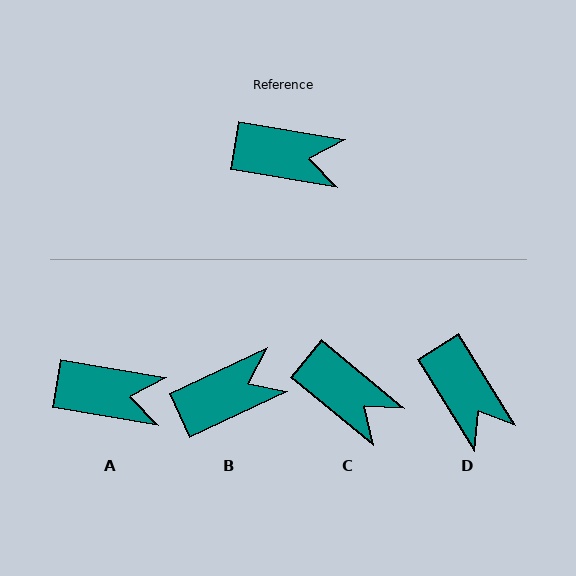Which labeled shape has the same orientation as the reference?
A.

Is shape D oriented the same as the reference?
No, it is off by about 49 degrees.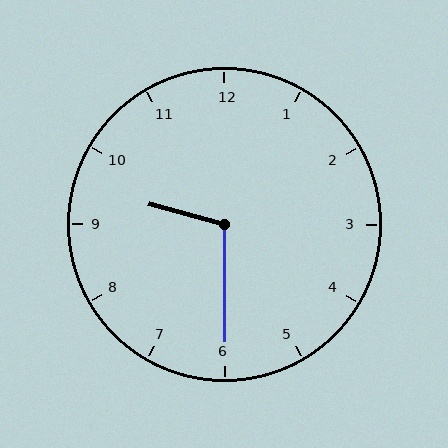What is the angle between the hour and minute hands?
Approximately 105 degrees.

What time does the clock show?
9:30.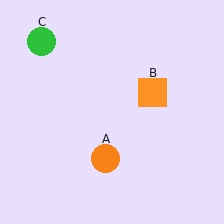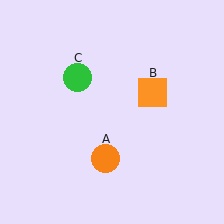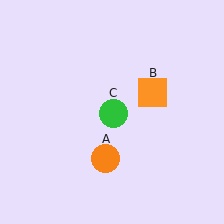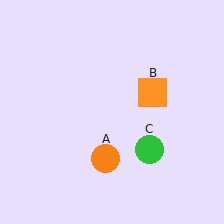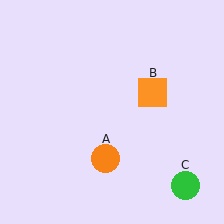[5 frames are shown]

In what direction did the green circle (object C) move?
The green circle (object C) moved down and to the right.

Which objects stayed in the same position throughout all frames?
Orange circle (object A) and orange square (object B) remained stationary.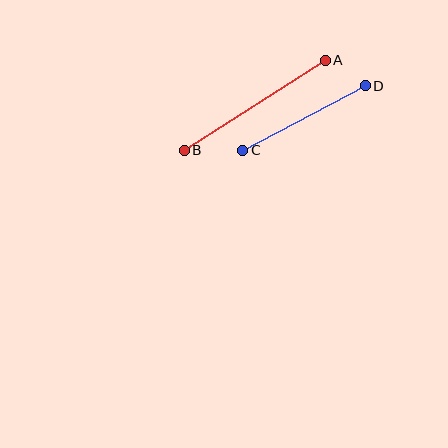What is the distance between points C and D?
The distance is approximately 138 pixels.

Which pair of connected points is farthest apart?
Points A and B are farthest apart.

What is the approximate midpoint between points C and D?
The midpoint is at approximately (304, 118) pixels.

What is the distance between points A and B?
The distance is approximately 167 pixels.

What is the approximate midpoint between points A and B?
The midpoint is at approximately (255, 105) pixels.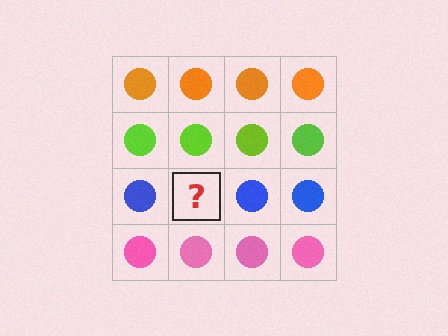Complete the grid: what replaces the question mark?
The question mark should be replaced with a blue circle.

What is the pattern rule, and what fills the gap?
The rule is that each row has a consistent color. The gap should be filled with a blue circle.